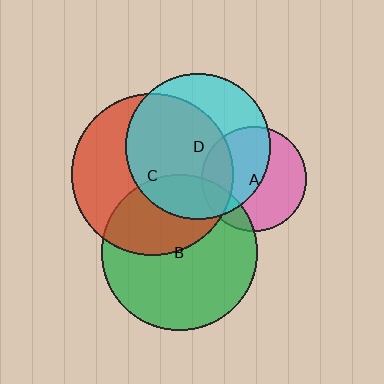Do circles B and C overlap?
Yes.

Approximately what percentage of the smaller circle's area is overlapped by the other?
Approximately 40%.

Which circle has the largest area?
Circle C (red).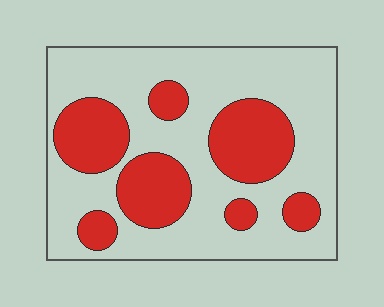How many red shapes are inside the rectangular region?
7.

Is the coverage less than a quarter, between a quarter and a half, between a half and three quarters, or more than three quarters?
Between a quarter and a half.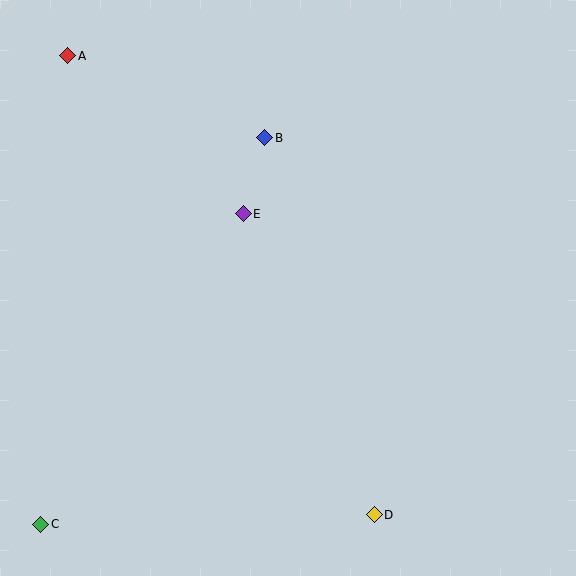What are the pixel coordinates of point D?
Point D is at (374, 515).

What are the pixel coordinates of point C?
Point C is at (41, 524).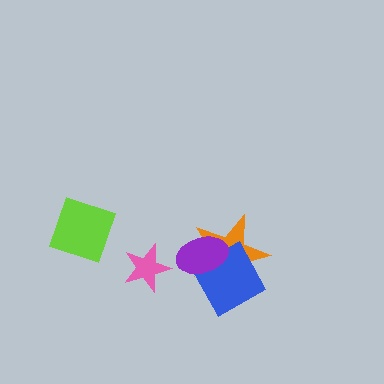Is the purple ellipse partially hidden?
No, no other shape covers it.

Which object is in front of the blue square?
The purple ellipse is in front of the blue square.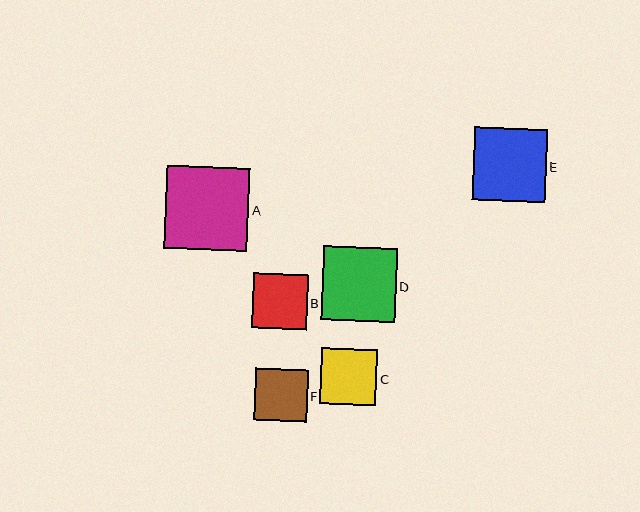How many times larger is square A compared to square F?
Square A is approximately 1.6 times the size of square F.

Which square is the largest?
Square A is the largest with a size of approximately 83 pixels.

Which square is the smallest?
Square F is the smallest with a size of approximately 52 pixels.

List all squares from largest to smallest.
From largest to smallest: A, D, E, C, B, F.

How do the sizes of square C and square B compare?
Square C and square B are approximately the same size.